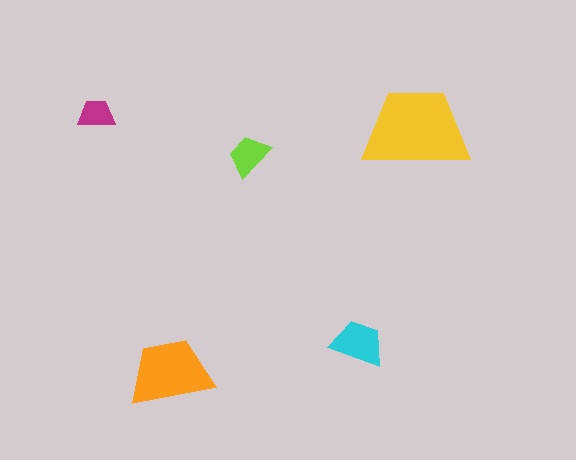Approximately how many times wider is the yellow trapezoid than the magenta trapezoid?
About 3 times wider.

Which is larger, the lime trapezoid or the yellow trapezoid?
The yellow one.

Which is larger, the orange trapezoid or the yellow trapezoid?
The yellow one.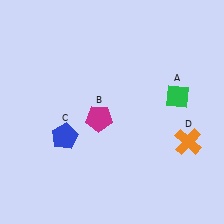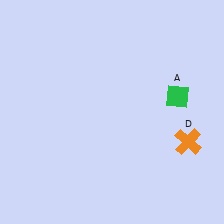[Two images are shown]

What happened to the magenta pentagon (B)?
The magenta pentagon (B) was removed in Image 2. It was in the bottom-left area of Image 1.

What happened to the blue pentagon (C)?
The blue pentagon (C) was removed in Image 2. It was in the bottom-left area of Image 1.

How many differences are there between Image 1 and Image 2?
There are 2 differences between the two images.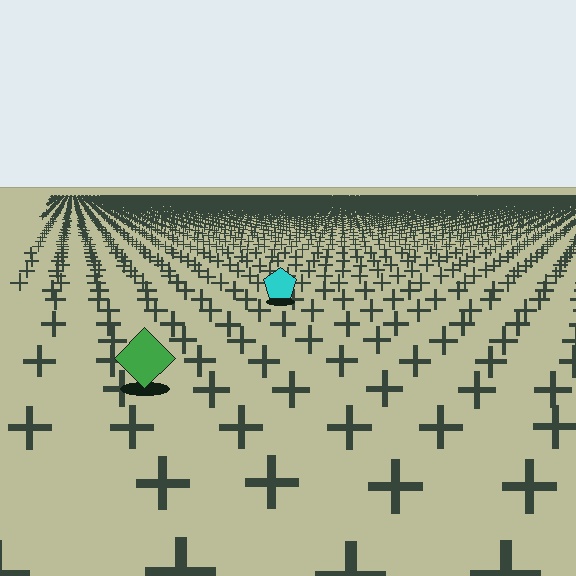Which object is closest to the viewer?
The green diamond is closest. The texture marks near it are larger and more spread out.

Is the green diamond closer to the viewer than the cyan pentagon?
Yes. The green diamond is closer — you can tell from the texture gradient: the ground texture is coarser near it.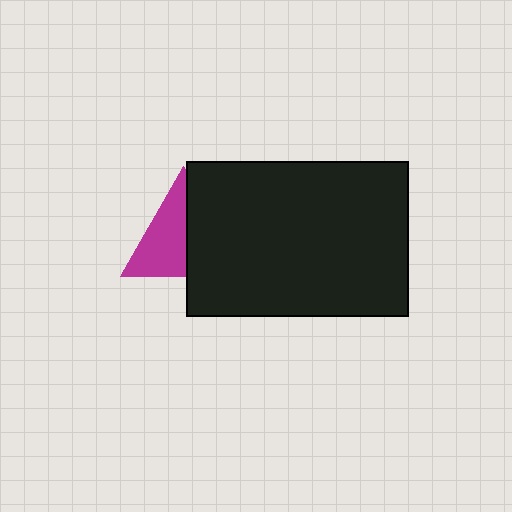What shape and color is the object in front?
The object in front is a black rectangle.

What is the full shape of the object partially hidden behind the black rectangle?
The partially hidden object is a magenta triangle.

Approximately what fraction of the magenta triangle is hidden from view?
Roughly 47% of the magenta triangle is hidden behind the black rectangle.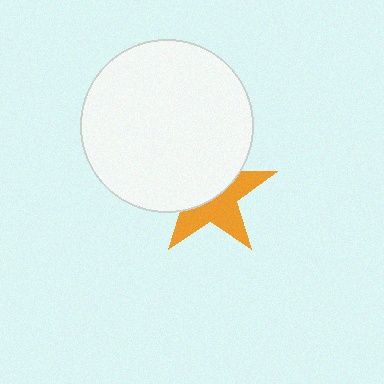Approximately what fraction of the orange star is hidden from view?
Roughly 51% of the orange star is hidden behind the white circle.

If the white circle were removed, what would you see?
You would see the complete orange star.